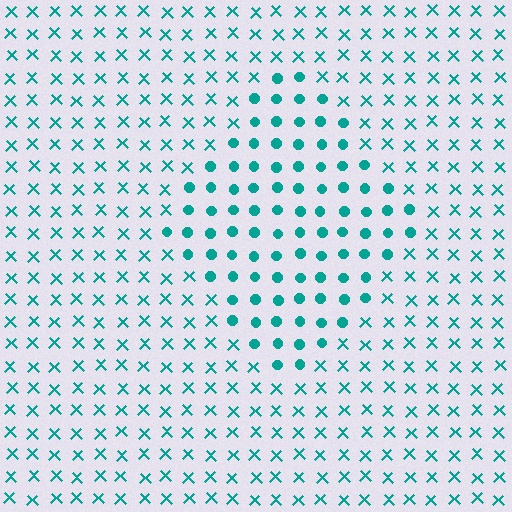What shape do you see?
I see a diamond.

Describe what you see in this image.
The image is filled with small teal elements arranged in a uniform grid. A diamond-shaped region contains circles, while the surrounding area contains X marks. The boundary is defined purely by the change in element shape.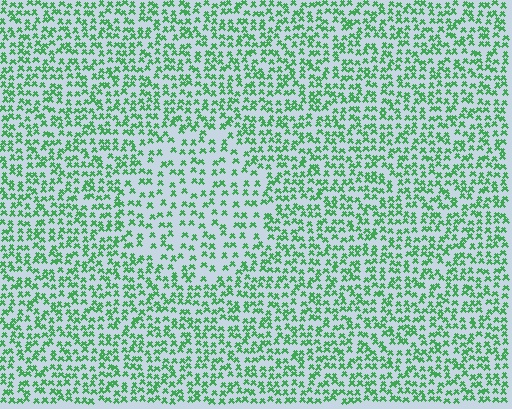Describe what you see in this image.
The image contains small green elements arranged at two different densities. A circle-shaped region is visible where the elements are less densely packed than the surrounding area.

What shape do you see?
I see a circle.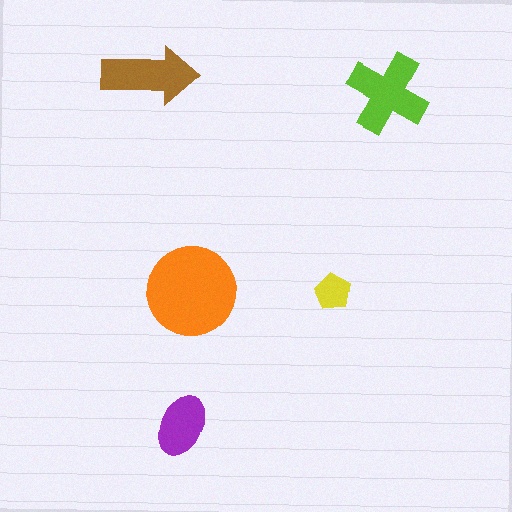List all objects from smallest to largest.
The yellow pentagon, the purple ellipse, the brown arrow, the lime cross, the orange circle.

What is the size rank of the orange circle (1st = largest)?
1st.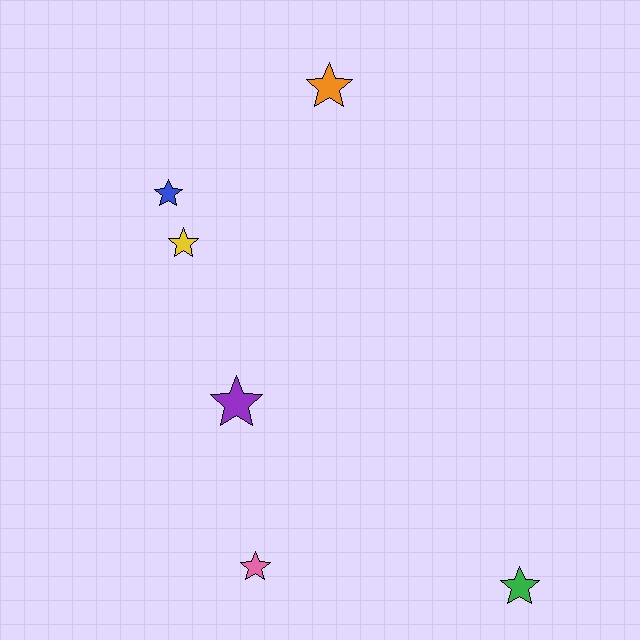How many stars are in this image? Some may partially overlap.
There are 6 stars.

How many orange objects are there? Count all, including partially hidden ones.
There is 1 orange object.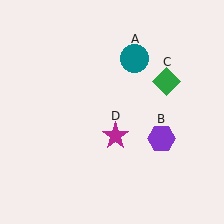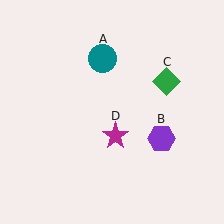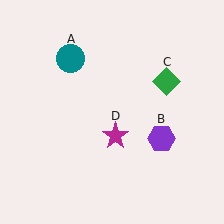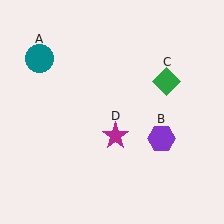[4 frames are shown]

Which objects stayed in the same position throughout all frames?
Purple hexagon (object B) and green diamond (object C) and magenta star (object D) remained stationary.